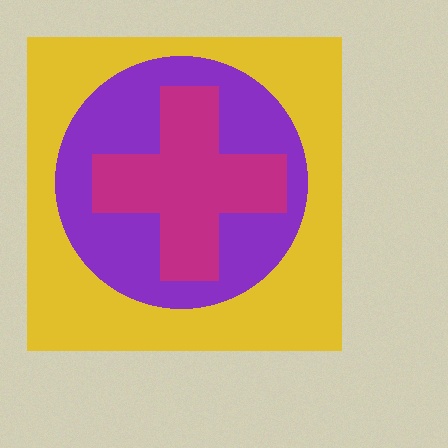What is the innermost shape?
The magenta cross.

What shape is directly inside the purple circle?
The magenta cross.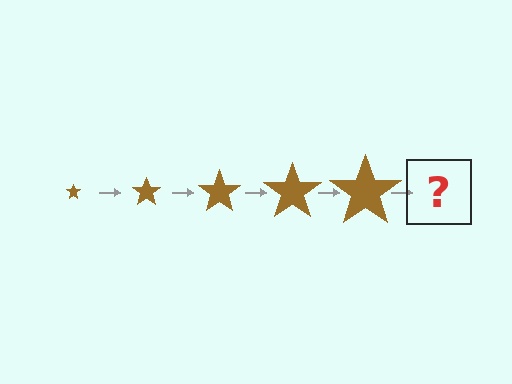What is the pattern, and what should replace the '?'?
The pattern is that the star gets progressively larger each step. The '?' should be a brown star, larger than the previous one.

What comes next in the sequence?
The next element should be a brown star, larger than the previous one.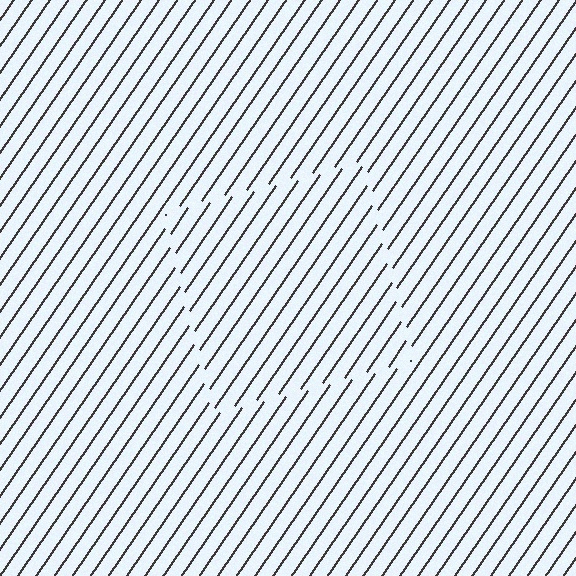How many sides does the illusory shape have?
4 sides — the line-ends trace a square.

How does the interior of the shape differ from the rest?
The interior of the shape contains the same grating, shifted by half a period — the contour is defined by the phase discontinuity where line-ends from the inner and outer gratings abut.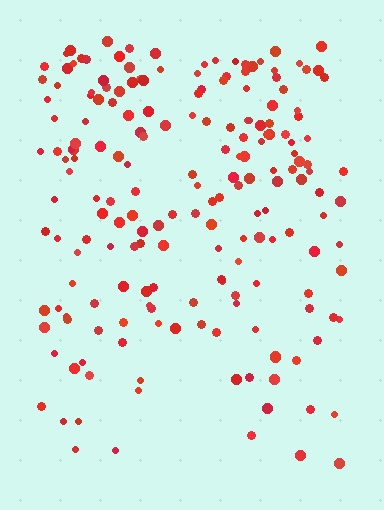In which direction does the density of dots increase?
From bottom to top, with the top side densest.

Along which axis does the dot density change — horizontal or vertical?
Vertical.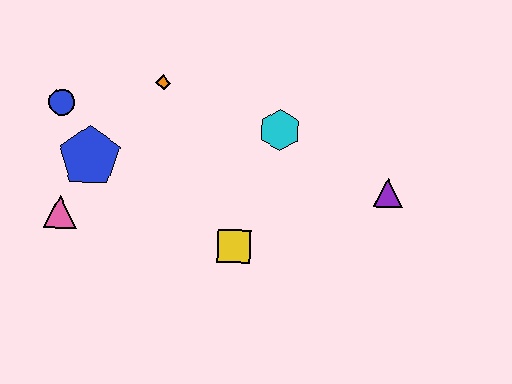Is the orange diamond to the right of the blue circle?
Yes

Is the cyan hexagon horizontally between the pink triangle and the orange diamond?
No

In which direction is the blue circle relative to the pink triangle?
The blue circle is above the pink triangle.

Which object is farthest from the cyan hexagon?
The pink triangle is farthest from the cyan hexagon.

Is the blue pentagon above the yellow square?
Yes